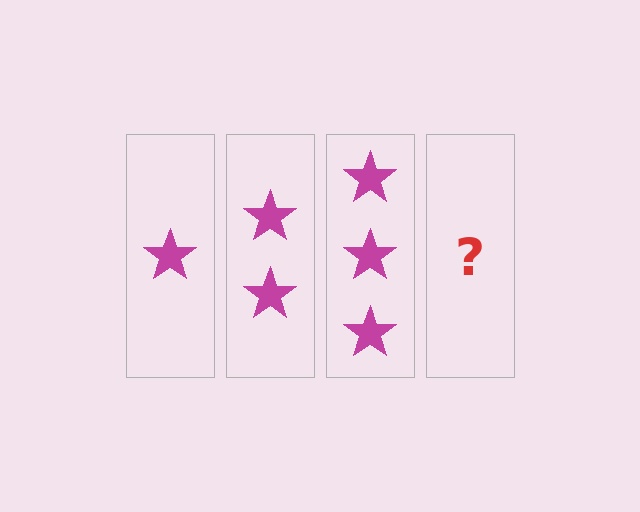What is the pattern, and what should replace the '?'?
The pattern is that each step adds one more star. The '?' should be 4 stars.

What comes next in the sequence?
The next element should be 4 stars.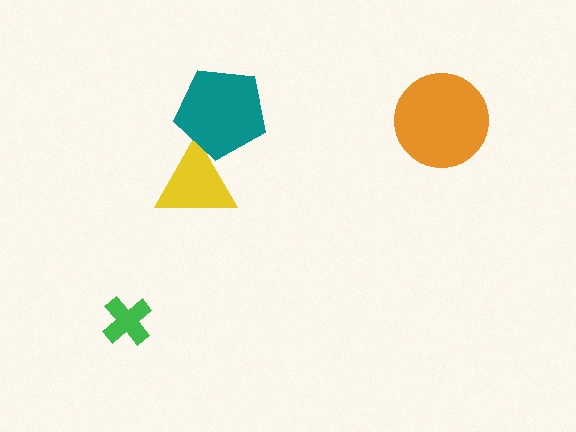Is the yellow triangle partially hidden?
Yes, it is partially covered by another shape.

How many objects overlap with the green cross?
0 objects overlap with the green cross.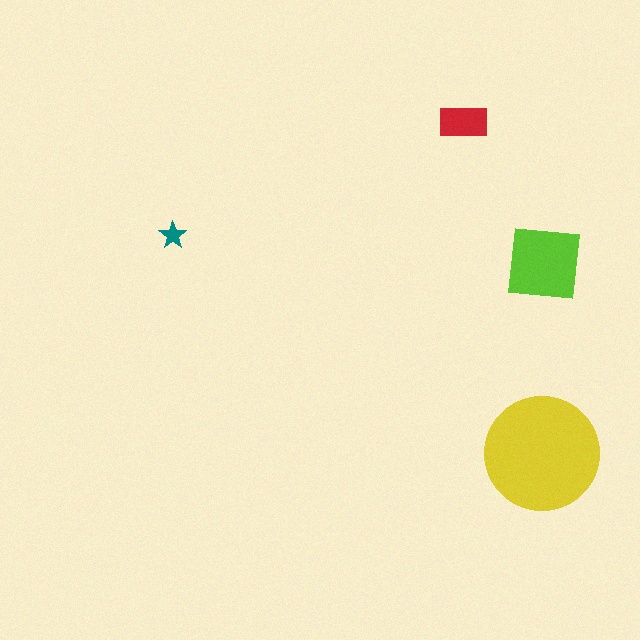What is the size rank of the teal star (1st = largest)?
4th.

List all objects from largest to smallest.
The yellow circle, the lime square, the red rectangle, the teal star.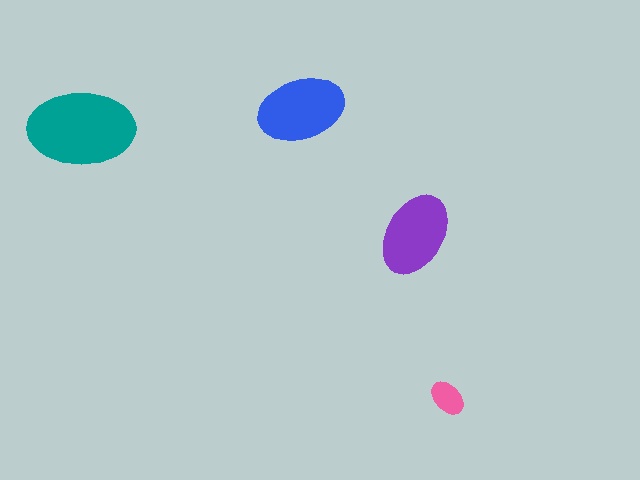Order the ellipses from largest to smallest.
the teal one, the blue one, the purple one, the pink one.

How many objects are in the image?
There are 4 objects in the image.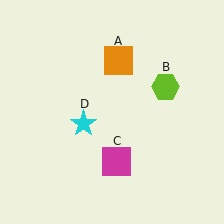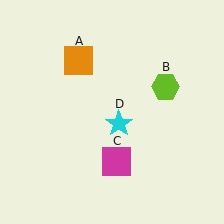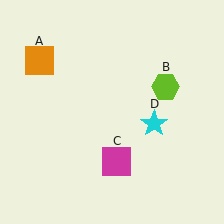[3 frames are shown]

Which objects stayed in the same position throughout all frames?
Lime hexagon (object B) and magenta square (object C) remained stationary.